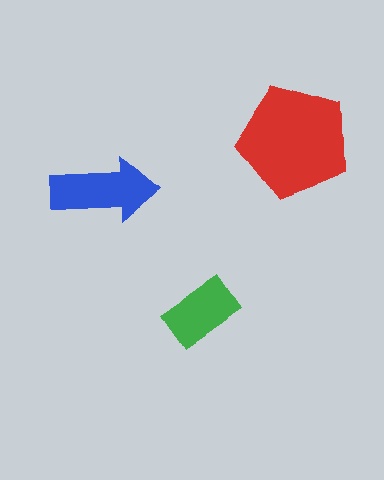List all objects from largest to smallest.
The red pentagon, the blue arrow, the green rectangle.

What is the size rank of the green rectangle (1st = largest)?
3rd.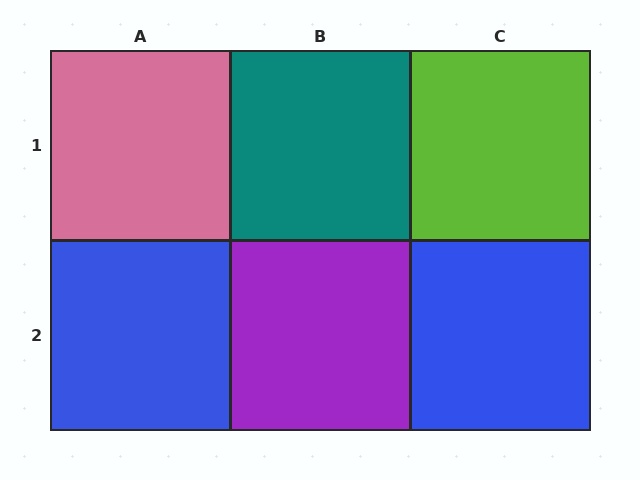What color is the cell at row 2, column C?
Blue.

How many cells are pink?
1 cell is pink.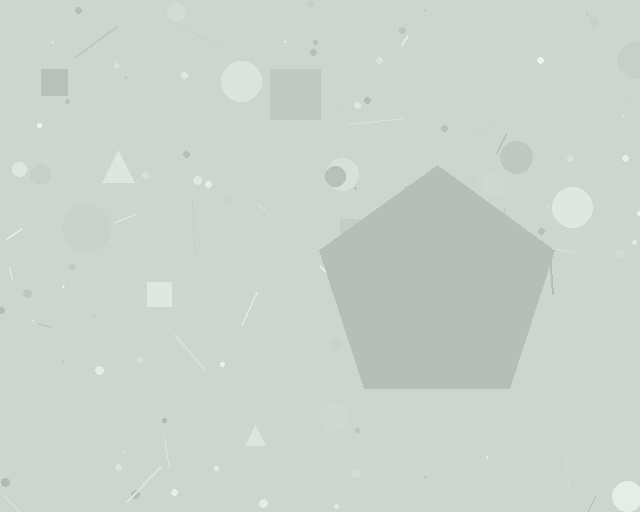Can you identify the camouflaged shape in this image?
The camouflaged shape is a pentagon.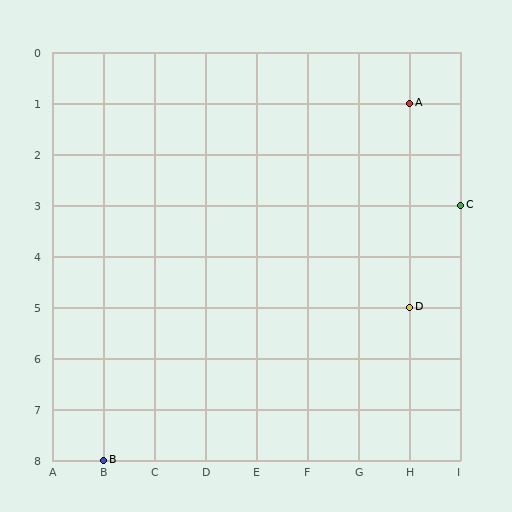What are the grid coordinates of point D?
Point D is at grid coordinates (H, 5).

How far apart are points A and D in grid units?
Points A and D are 4 rows apart.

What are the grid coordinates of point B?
Point B is at grid coordinates (B, 8).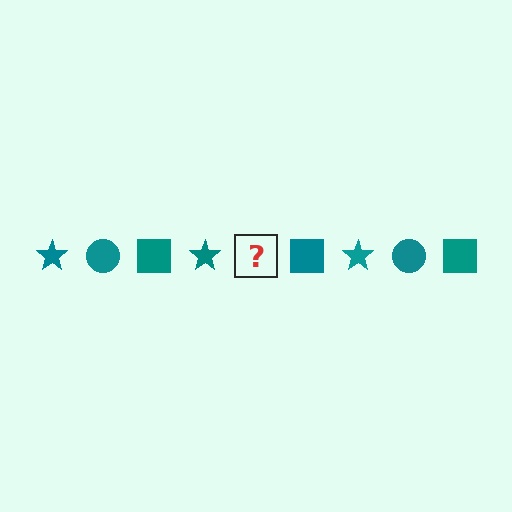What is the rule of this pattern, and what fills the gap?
The rule is that the pattern cycles through star, circle, square shapes in teal. The gap should be filled with a teal circle.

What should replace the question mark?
The question mark should be replaced with a teal circle.